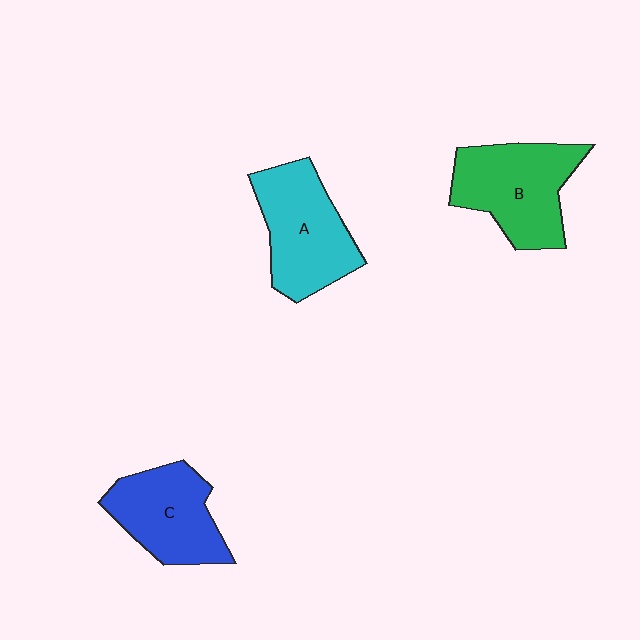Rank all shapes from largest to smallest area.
From largest to smallest: B (green), A (cyan), C (blue).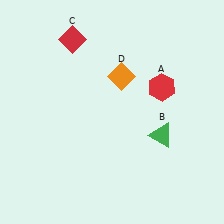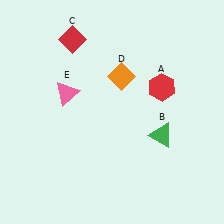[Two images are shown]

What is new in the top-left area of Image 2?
A pink triangle (E) was added in the top-left area of Image 2.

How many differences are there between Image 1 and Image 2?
There is 1 difference between the two images.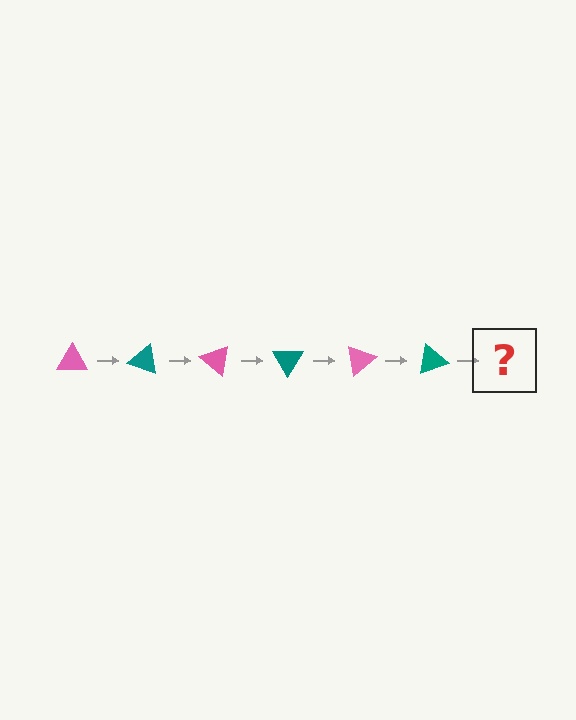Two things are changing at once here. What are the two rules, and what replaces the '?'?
The two rules are that it rotates 20 degrees each step and the color cycles through pink and teal. The '?' should be a pink triangle, rotated 120 degrees from the start.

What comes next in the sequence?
The next element should be a pink triangle, rotated 120 degrees from the start.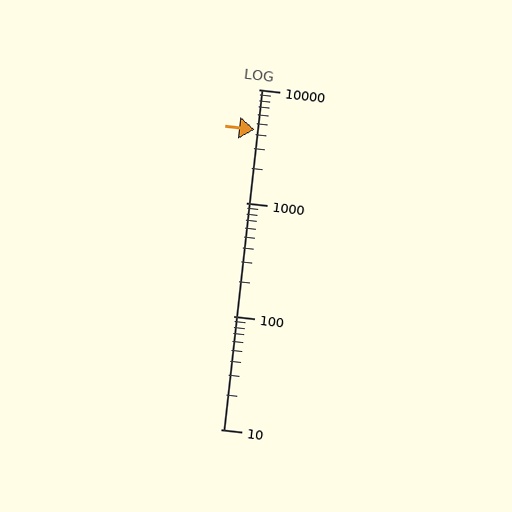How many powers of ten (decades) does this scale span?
The scale spans 3 decades, from 10 to 10000.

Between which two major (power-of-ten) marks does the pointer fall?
The pointer is between 1000 and 10000.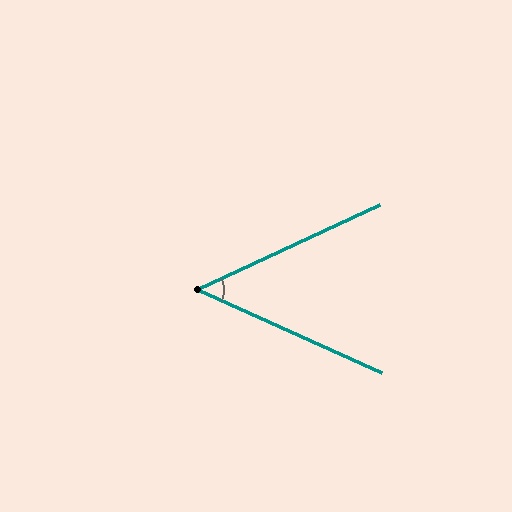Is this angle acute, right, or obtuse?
It is acute.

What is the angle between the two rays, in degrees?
Approximately 49 degrees.